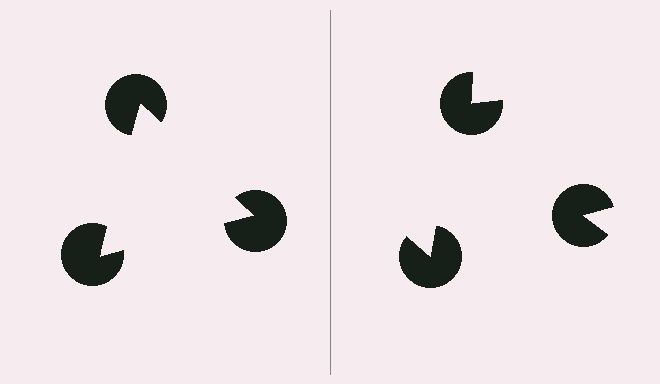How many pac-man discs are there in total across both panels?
6 — 3 on each side.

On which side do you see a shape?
An illusory triangle appears on the left side. On the right side the wedge cuts are rotated, so no coherent shape forms.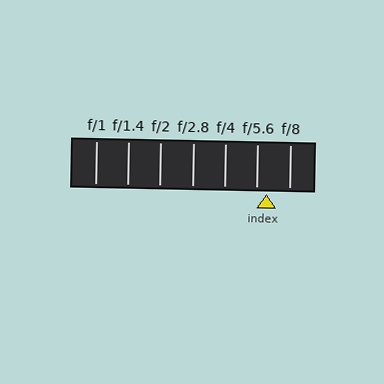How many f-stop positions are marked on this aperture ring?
There are 7 f-stop positions marked.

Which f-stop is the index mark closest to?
The index mark is closest to f/5.6.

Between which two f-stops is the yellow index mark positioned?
The index mark is between f/5.6 and f/8.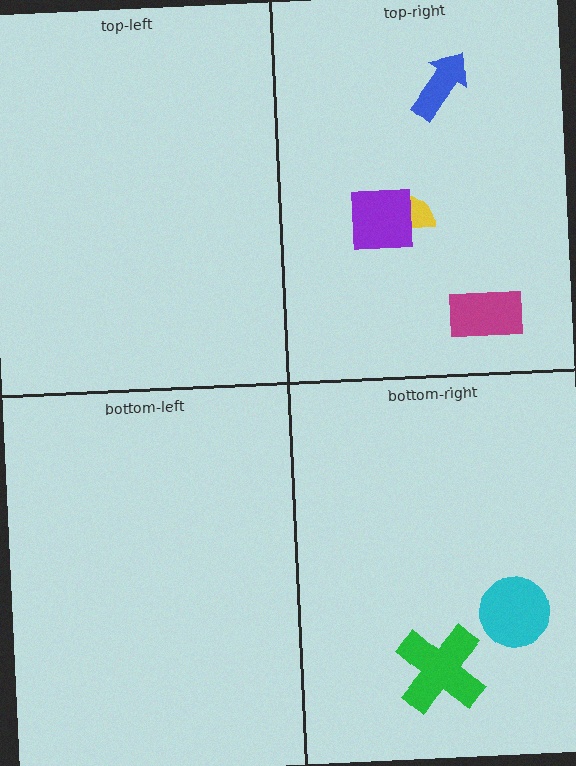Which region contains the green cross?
The bottom-right region.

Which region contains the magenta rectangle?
The top-right region.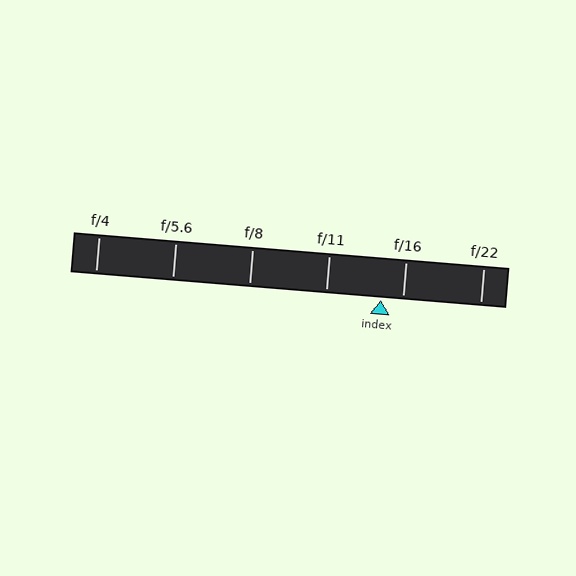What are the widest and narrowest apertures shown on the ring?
The widest aperture shown is f/4 and the narrowest is f/22.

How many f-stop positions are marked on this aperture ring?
There are 6 f-stop positions marked.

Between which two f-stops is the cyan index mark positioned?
The index mark is between f/11 and f/16.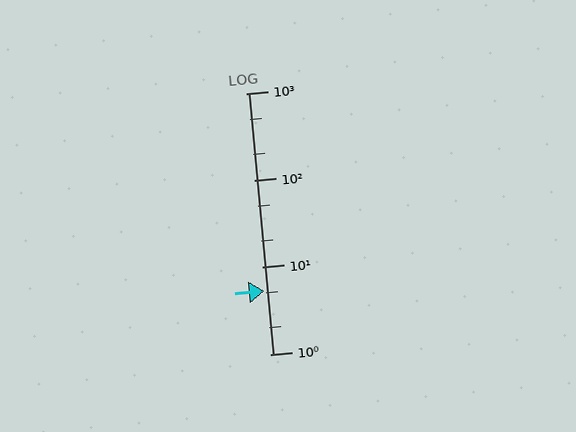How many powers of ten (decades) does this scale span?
The scale spans 3 decades, from 1 to 1000.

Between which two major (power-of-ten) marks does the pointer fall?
The pointer is between 1 and 10.